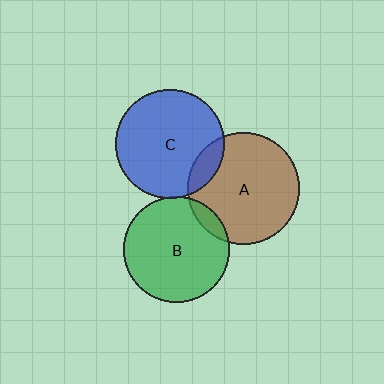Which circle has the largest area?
Circle A (brown).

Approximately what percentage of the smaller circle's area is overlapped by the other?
Approximately 5%.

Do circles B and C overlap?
Yes.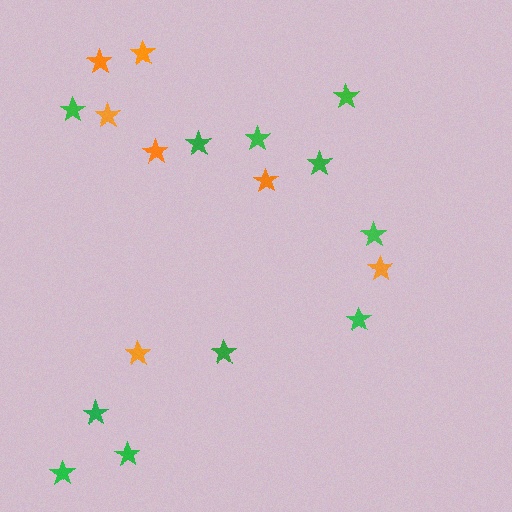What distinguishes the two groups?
There are 2 groups: one group of orange stars (7) and one group of green stars (11).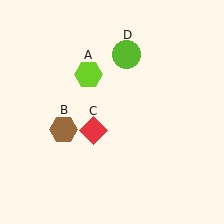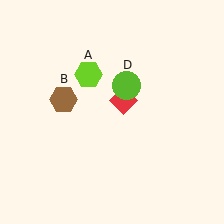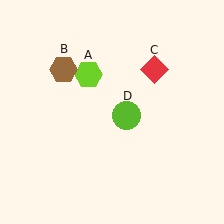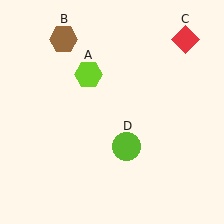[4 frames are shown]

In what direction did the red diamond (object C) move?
The red diamond (object C) moved up and to the right.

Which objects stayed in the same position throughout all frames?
Lime hexagon (object A) remained stationary.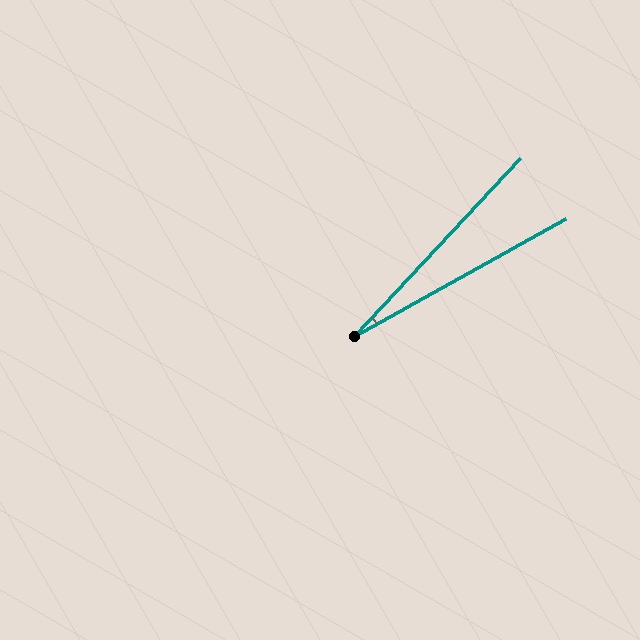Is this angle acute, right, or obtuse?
It is acute.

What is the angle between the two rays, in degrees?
Approximately 18 degrees.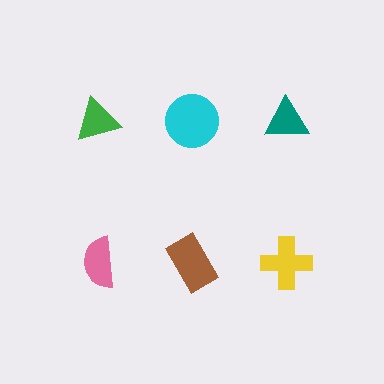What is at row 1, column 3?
A teal triangle.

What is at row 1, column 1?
A green triangle.